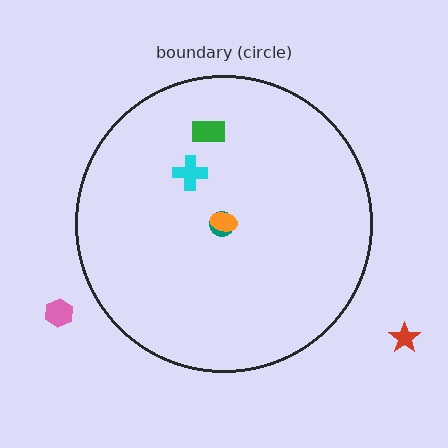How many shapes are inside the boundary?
4 inside, 2 outside.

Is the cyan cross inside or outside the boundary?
Inside.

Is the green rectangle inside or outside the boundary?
Inside.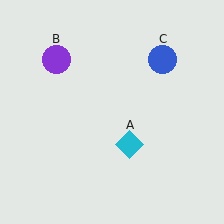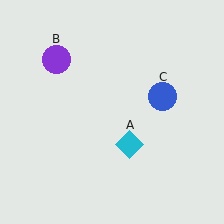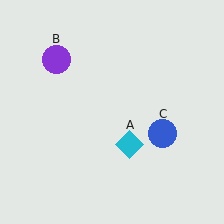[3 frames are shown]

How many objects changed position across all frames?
1 object changed position: blue circle (object C).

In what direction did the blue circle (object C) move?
The blue circle (object C) moved down.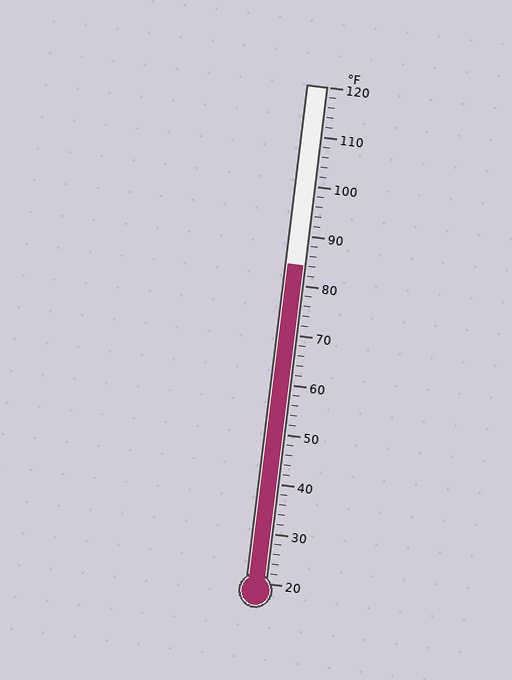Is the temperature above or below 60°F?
The temperature is above 60°F.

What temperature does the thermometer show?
The thermometer shows approximately 84°F.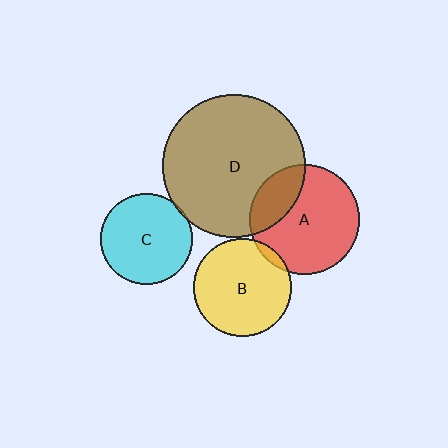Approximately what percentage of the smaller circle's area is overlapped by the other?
Approximately 5%.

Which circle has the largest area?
Circle D (brown).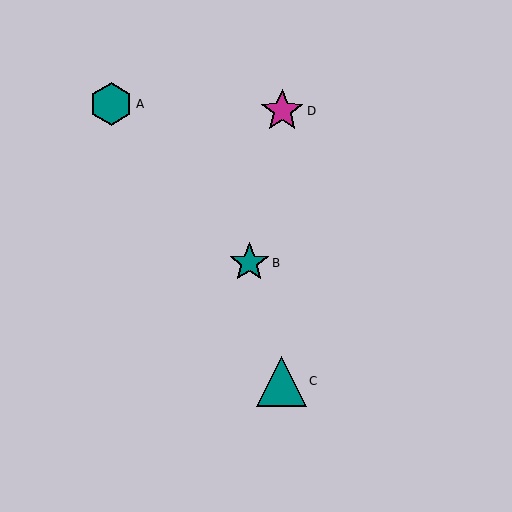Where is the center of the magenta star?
The center of the magenta star is at (282, 111).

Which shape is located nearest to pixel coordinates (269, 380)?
The teal triangle (labeled C) at (281, 381) is nearest to that location.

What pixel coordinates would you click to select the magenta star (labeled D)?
Click at (282, 111) to select the magenta star D.